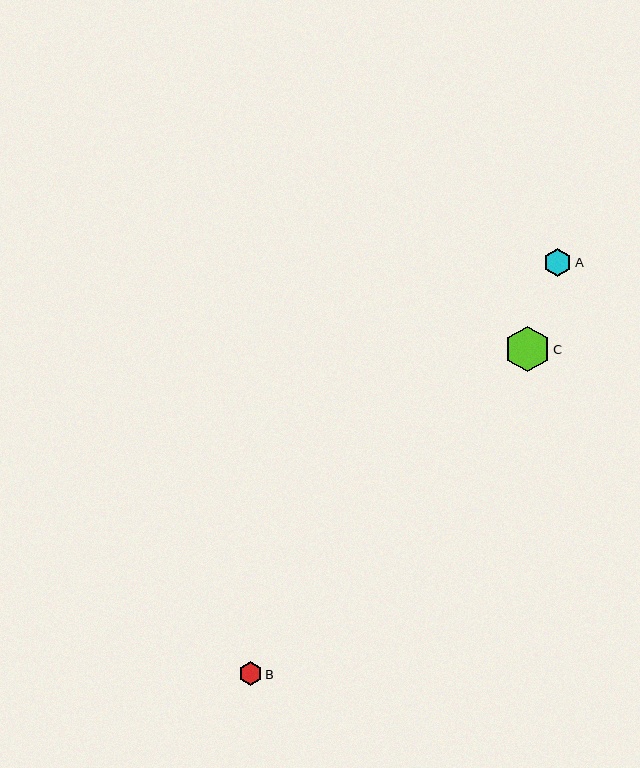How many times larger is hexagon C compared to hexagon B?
Hexagon C is approximately 1.9 times the size of hexagon B.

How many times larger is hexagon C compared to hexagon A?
Hexagon C is approximately 1.6 times the size of hexagon A.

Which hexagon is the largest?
Hexagon C is the largest with a size of approximately 45 pixels.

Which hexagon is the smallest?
Hexagon B is the smallest with a size of approximately 24 pixels.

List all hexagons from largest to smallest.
From largest to smallest: C, A, B.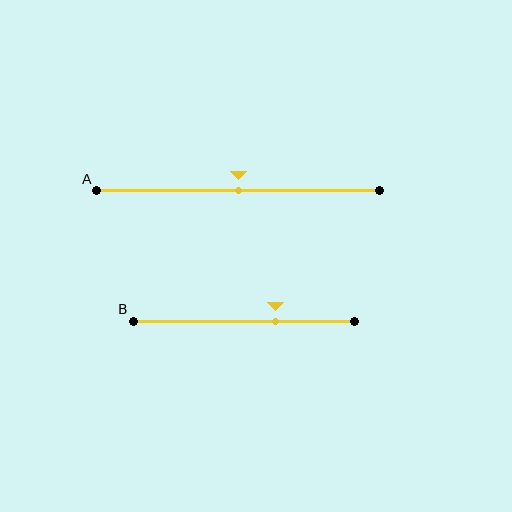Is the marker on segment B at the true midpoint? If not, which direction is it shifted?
No, the marker on segment B is shifted to the right by about 14% of the segment length.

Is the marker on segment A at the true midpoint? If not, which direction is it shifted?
Yes, the marker on segment A is at the true midpoint.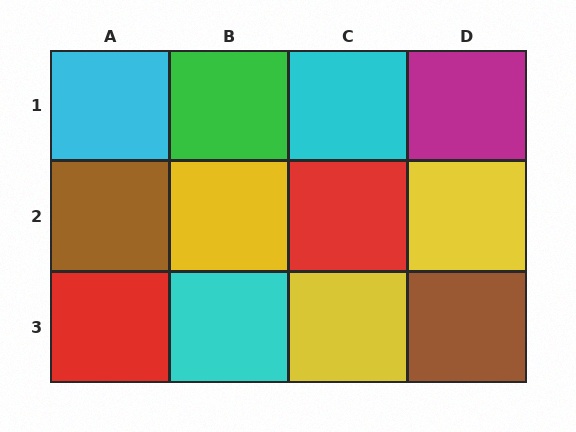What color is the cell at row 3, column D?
Brown.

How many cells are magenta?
1 cell is magenta.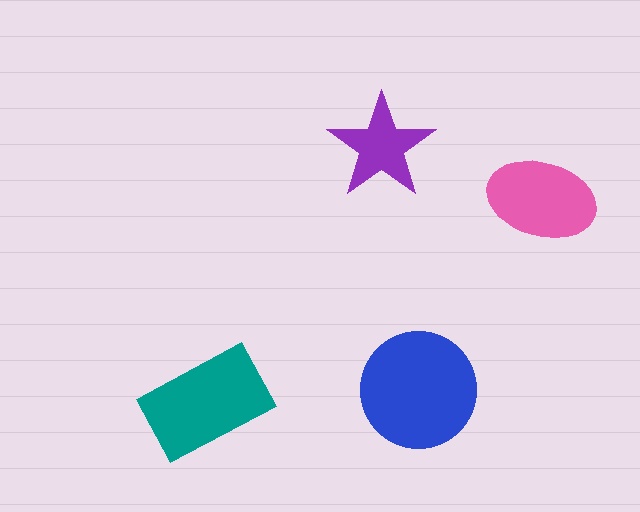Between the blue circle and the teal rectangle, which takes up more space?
The blue circle.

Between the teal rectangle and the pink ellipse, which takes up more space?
The teal rectangle.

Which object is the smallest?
The purple star.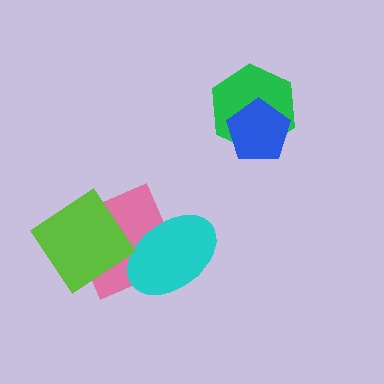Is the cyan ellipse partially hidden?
No, no other shape covers it.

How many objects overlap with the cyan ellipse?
1 object overlaps with the cyan ellipse.